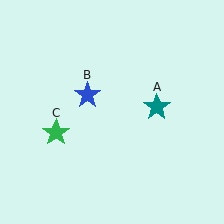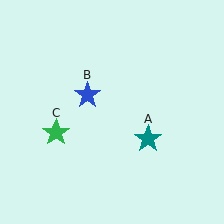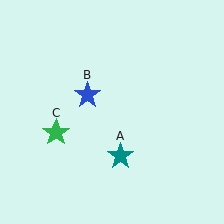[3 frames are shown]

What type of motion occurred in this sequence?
The teal star (object A) rotated clockwise around the center of the scene.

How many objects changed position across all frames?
1 object changed position: teal star (object A).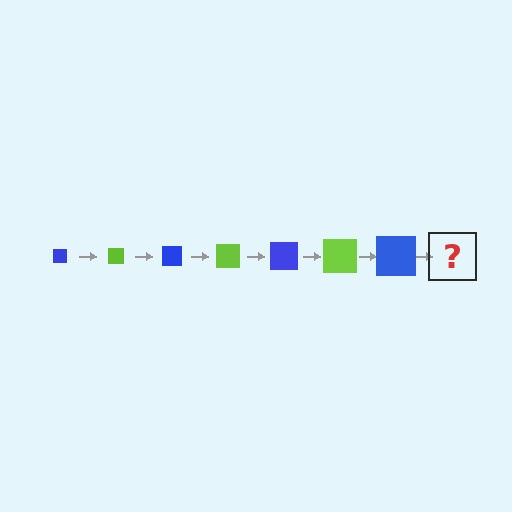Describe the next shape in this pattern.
It should be a lime square, larger than the previous one.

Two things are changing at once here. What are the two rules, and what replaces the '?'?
The two rules are that the square grows larger each step and the color cycles through blue and lime. The '?' should be a lime square, larger than the previous one.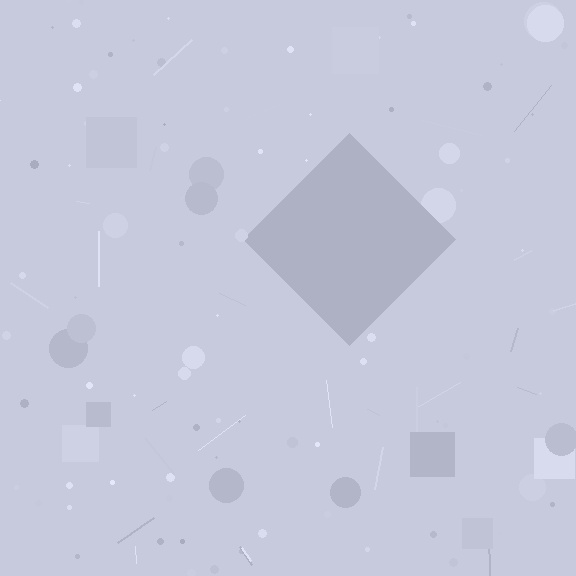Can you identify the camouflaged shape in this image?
The camouflaged shape is a diamond.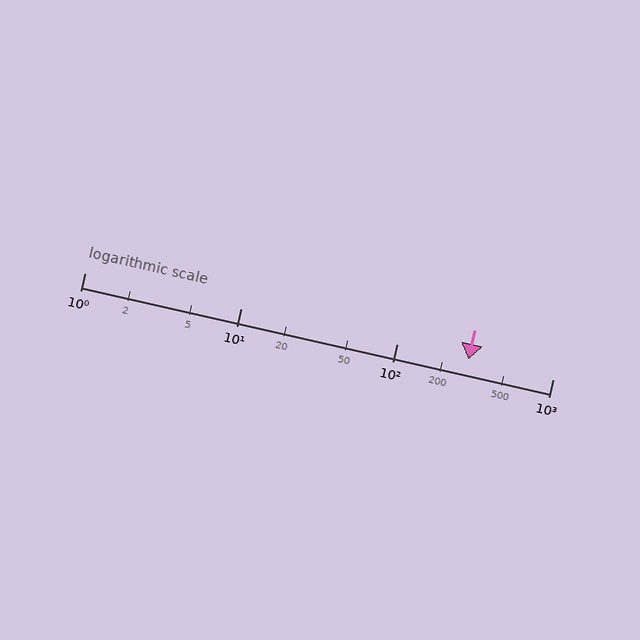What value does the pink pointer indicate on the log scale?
The pointer indicates approximately 290.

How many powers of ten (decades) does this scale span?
The scale spans 3 decades, from 1 to 1000.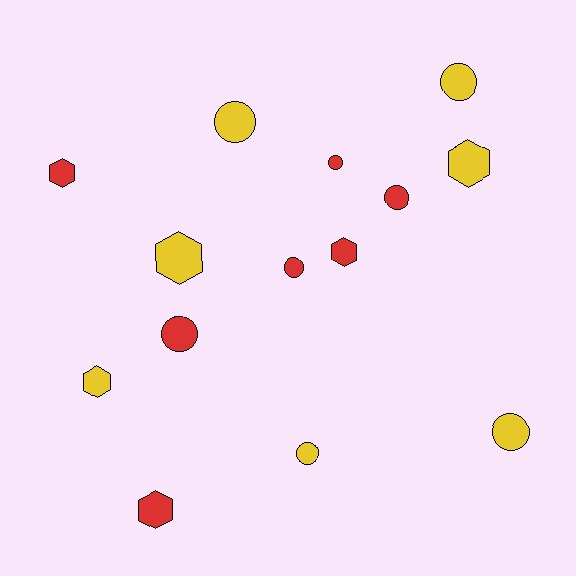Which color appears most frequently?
Yellow, with 7 objects.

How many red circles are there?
There are 4 red circles.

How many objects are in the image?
There are 14 objects.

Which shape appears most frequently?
Circle, with 8 objects.